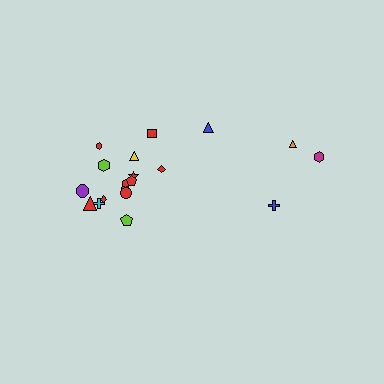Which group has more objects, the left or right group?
The left group.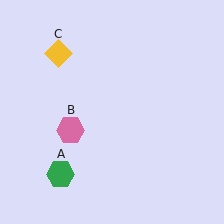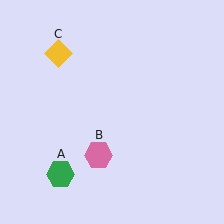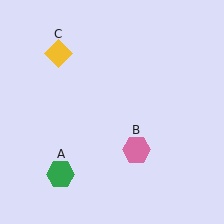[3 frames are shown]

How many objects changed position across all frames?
1 object changed position: pink hexagon (object B).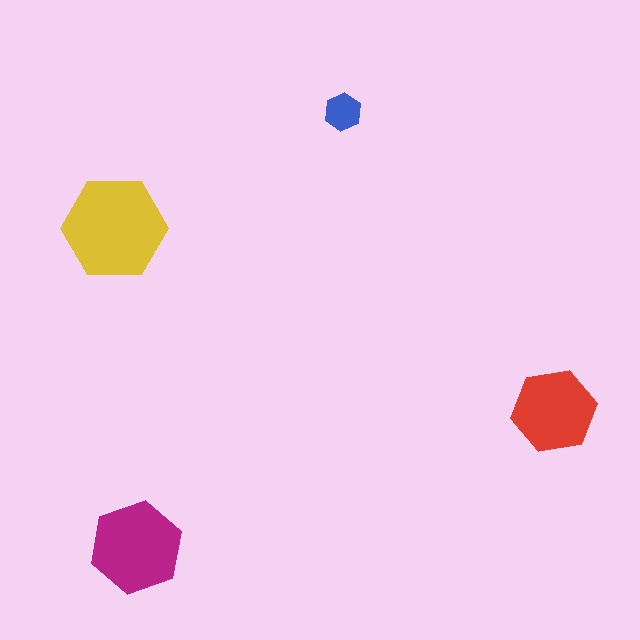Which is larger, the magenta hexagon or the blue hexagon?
The magenta one.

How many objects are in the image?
There are 4 objects in the image.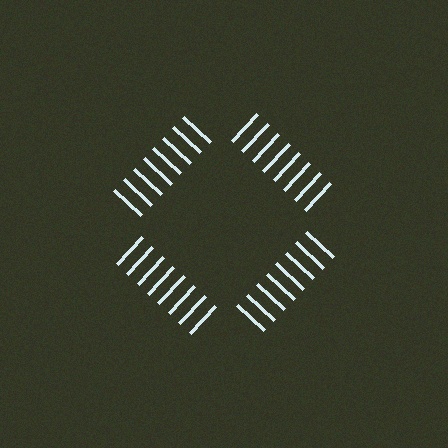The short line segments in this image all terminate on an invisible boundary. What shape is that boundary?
An illusory square — the line segments terminate on its edges but no continuous stroke is drawn.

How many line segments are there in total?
32 — 8 along each of the 4 edges.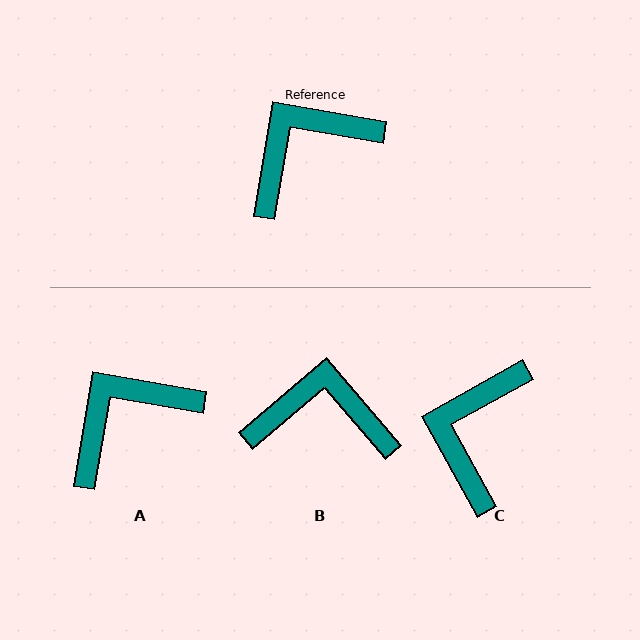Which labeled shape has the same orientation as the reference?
A.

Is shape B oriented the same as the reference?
No, it is off by about 40 degrees.